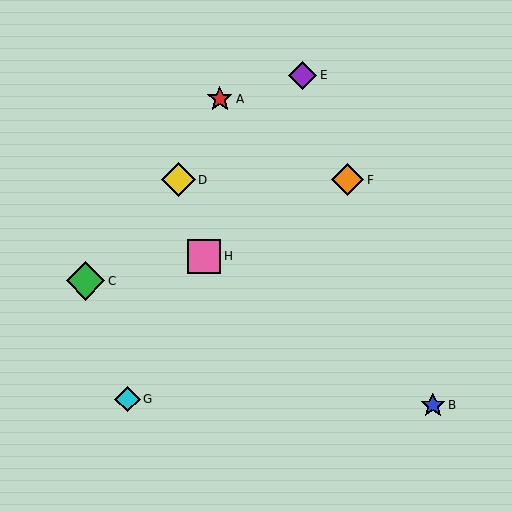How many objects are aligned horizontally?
2 objects (D, F) are aligned horizontally.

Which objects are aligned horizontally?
Objects D, F are aligned horizontally.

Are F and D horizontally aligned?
Yes, both are at y≈180.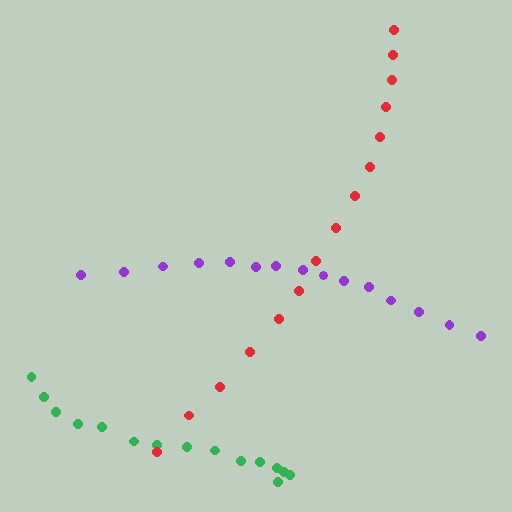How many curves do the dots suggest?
There are 3 distinct paths.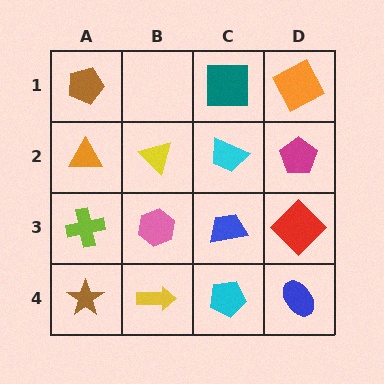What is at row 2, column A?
An orange triangle.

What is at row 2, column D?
A magenta pentagon.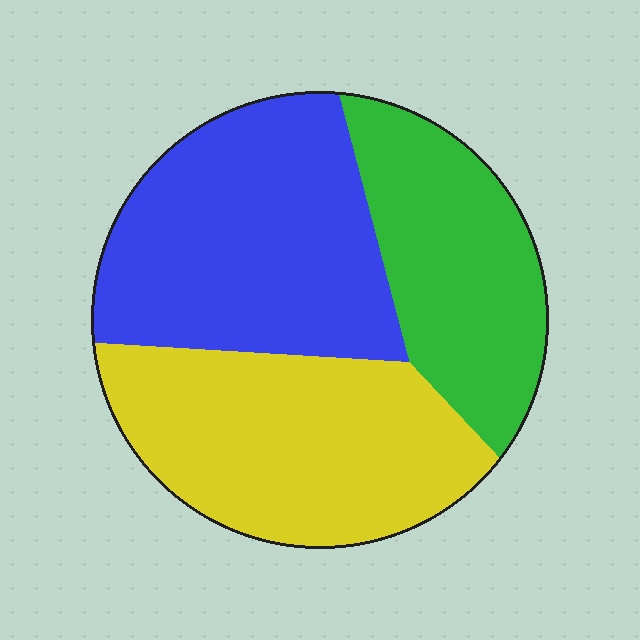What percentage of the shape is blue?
Blue takes up about three eighths (3/8) of the shape.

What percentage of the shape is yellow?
Yellow takes up about three eighths (3/8) of the shape.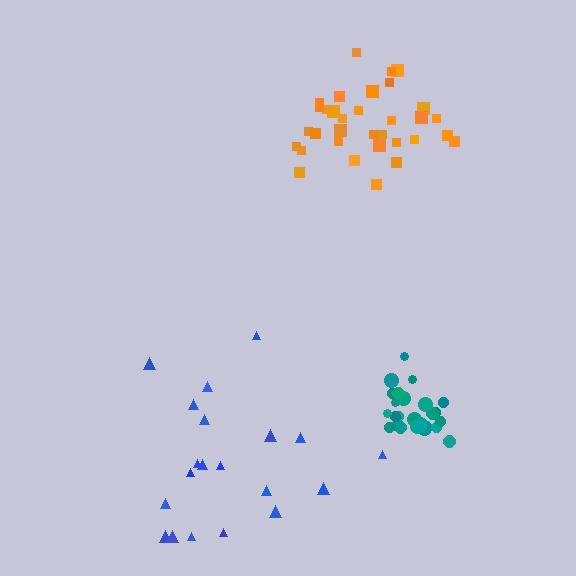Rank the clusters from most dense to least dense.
teal, orange, blue.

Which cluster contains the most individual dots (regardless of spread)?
Orange (33).